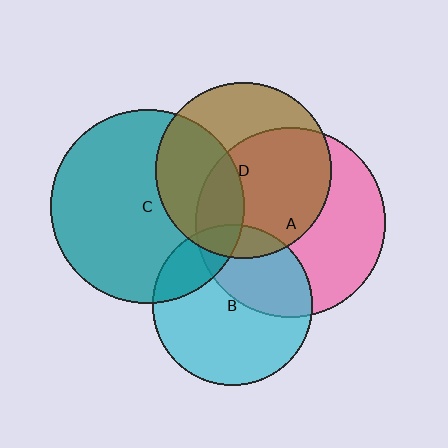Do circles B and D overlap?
Yes.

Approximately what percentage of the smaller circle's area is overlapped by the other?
Approximately 10%.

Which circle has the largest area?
Circle C (teal).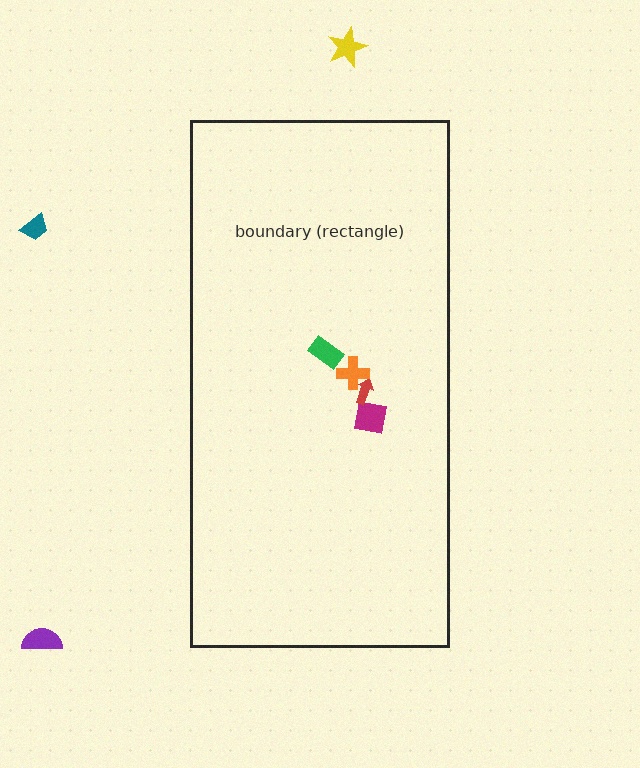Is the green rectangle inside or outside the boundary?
Inside.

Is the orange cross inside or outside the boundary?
Inside.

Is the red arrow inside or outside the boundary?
Inside.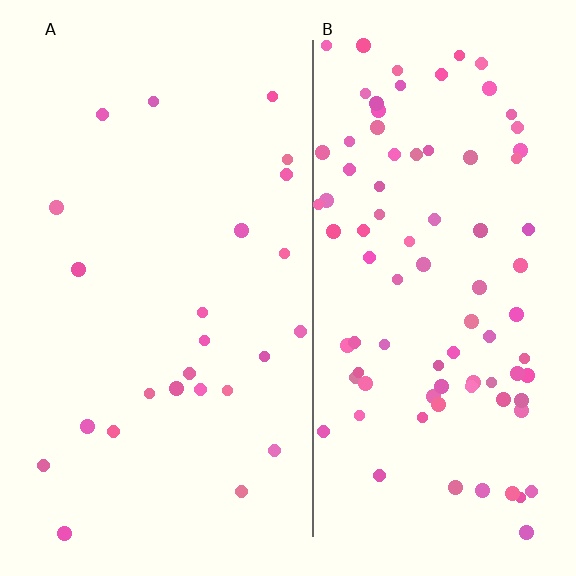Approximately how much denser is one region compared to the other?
Approximately 3.5× — region B over region A.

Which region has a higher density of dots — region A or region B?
B (the right).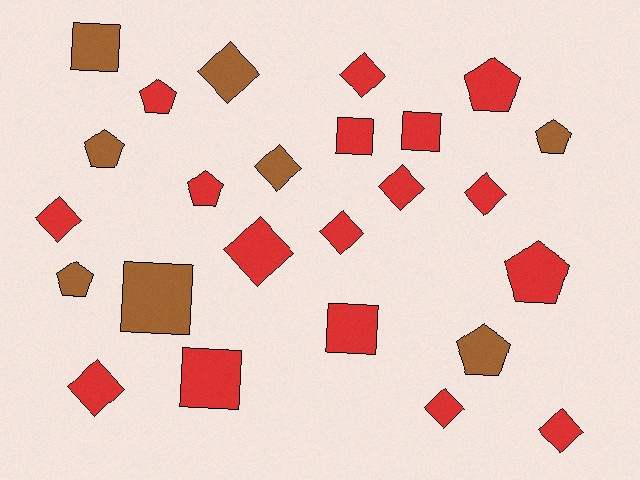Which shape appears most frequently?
Diamond, with 11 objects.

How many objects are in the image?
There are 25 objects.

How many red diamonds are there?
There are 9 red diamonds.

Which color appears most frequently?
Red, with 17 objects.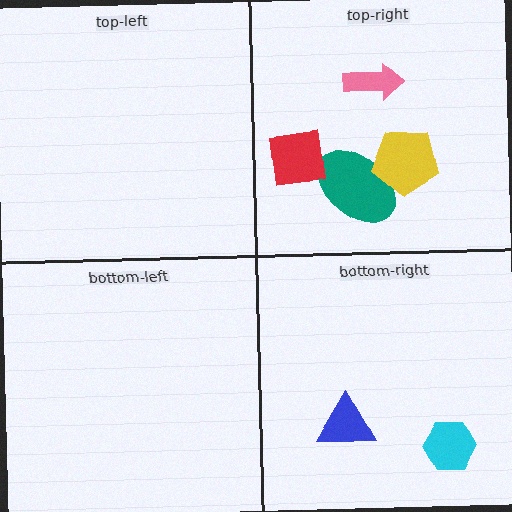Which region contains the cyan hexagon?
The bottom-right region.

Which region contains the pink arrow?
The top-right region.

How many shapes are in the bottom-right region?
2.